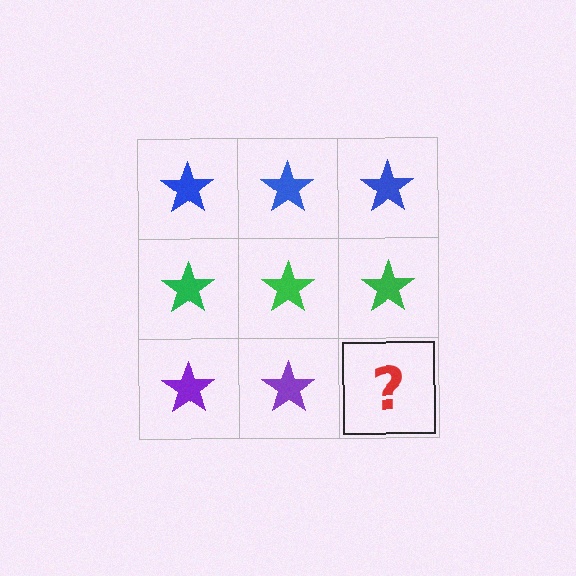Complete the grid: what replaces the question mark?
The question mark should be replaced with a purple star.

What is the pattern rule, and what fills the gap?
The rule is that each row has a consistent color. The gap should be filled with a purple star.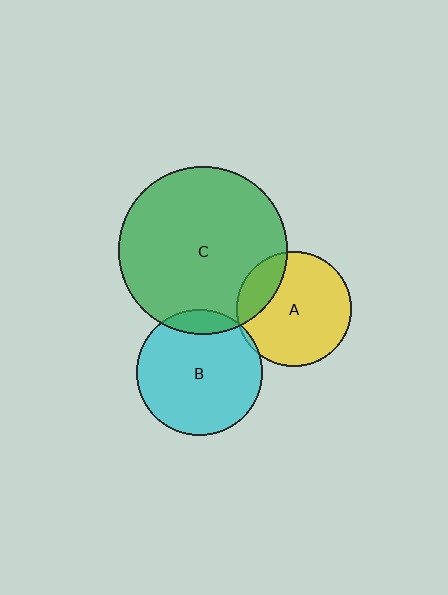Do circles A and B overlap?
Yes.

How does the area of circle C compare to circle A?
Approximately 2.1 times.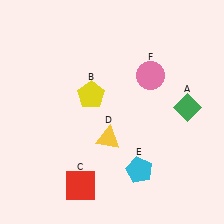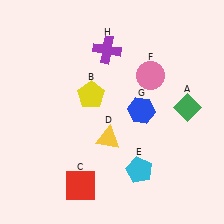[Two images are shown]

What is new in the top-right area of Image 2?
A blue hexagon (G) was added in the top-right area of Image 2.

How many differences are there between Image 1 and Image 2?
There are 2 differences between the two images.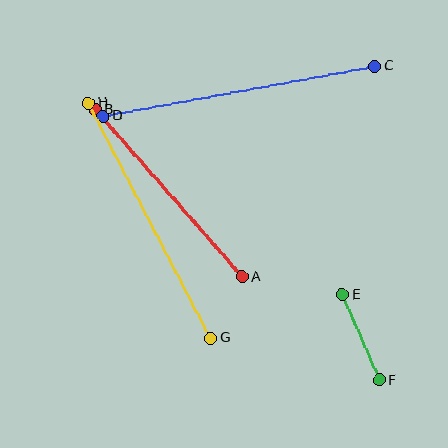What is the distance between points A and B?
The distance is approximately 222 pixels.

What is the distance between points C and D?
The distance is approximately 276 pixels.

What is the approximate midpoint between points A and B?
The midpoint is at approximately (169, 193) pixels.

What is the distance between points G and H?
The distance is approximately 265 pixels.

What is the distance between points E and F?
The distance is approximately 93 pixels.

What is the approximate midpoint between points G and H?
The midpoint is at approximately (150, 221) pixels.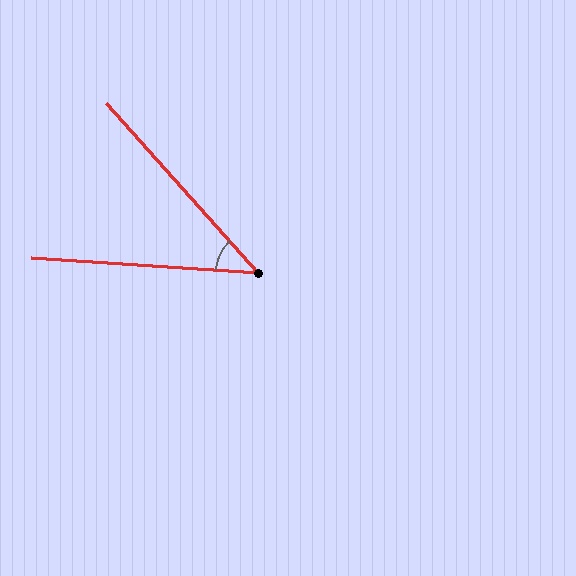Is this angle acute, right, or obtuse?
It is acute.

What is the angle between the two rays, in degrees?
Approximately 44 degrees.